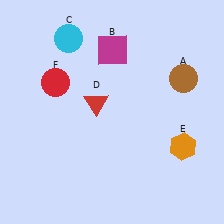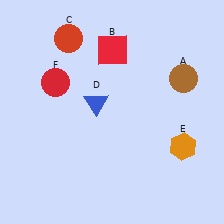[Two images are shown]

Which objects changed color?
B changed from magenta to red. C changed from cyan to red. D changed from red to blue.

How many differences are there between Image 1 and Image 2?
There are 3 differences between the two images.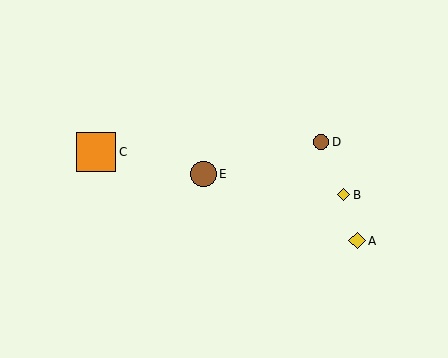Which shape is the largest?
The orange square (labeled C) is the largest.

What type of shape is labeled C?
Shape C is an orange square.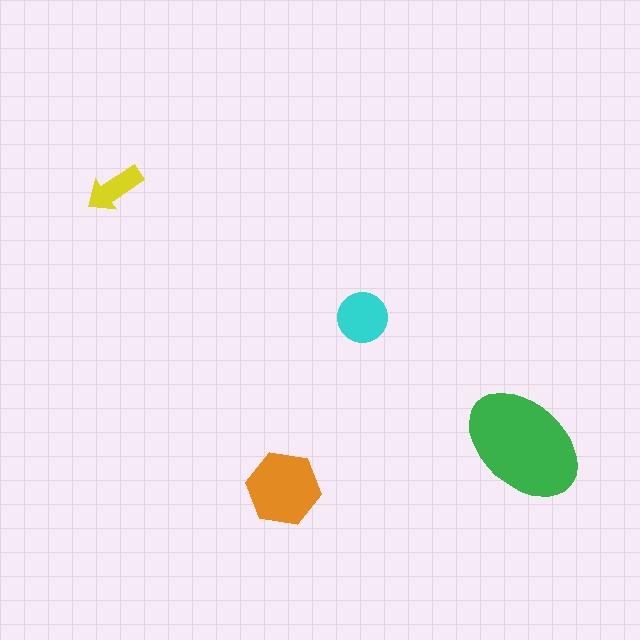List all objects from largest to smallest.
The green ellipse, the orange hexagon, the cyan circle, the yellow arrow.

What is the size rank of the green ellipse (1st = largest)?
1st.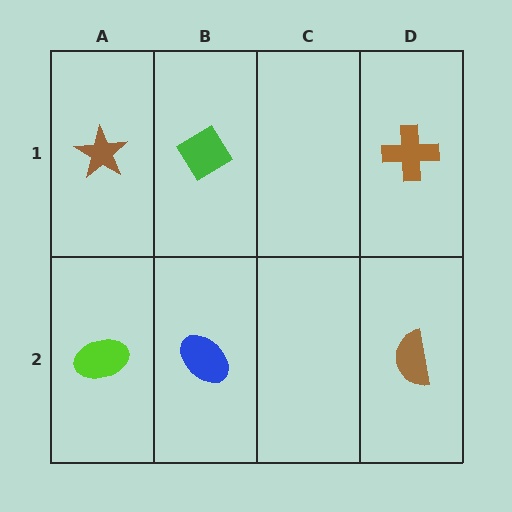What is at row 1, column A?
A brown star.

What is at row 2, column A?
A lime ellipse.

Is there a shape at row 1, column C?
No, that cell is empty.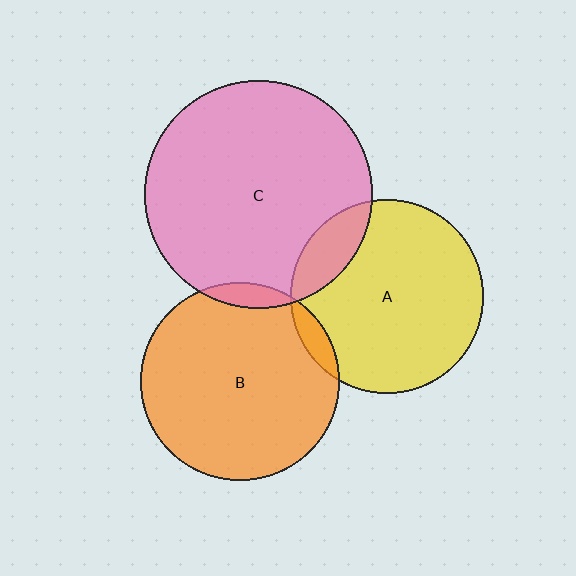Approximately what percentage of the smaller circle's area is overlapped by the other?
Approximately 15%.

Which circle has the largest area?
Circle C (pink).